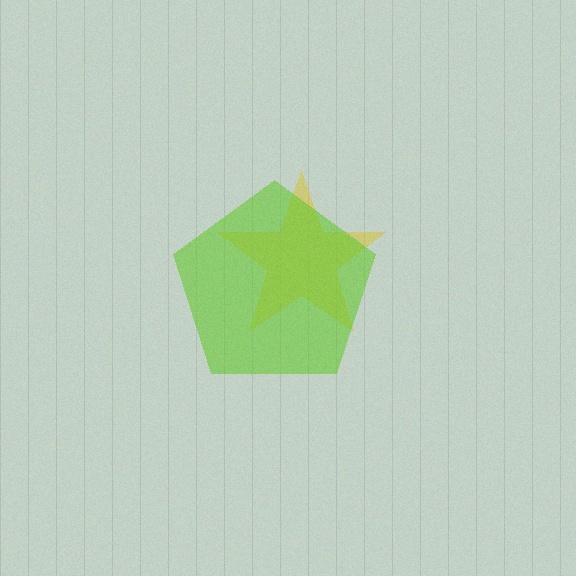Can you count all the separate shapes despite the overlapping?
Yes, there are 2 separate shapes.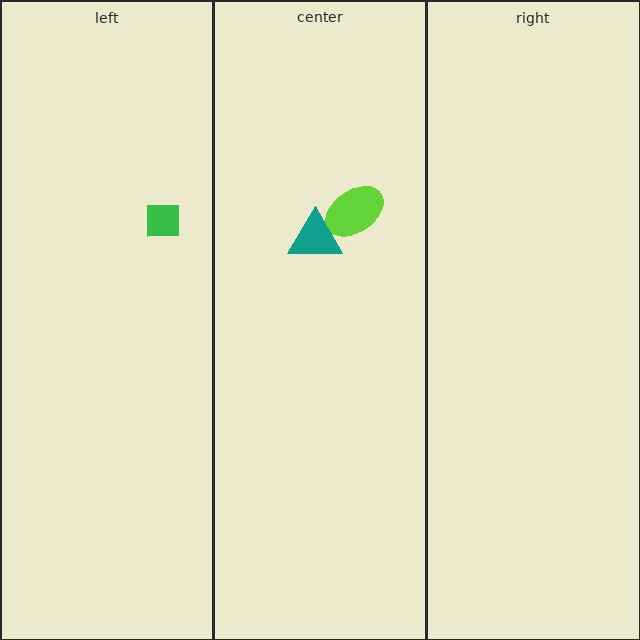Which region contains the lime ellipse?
The center region.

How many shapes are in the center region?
2.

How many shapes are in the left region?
1.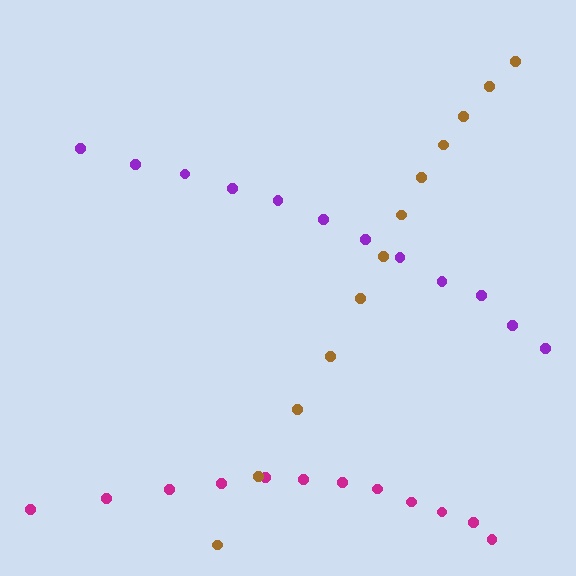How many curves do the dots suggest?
There are 3 distinct paths.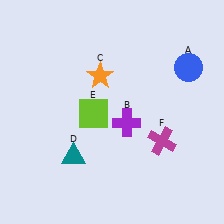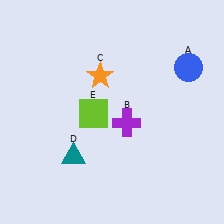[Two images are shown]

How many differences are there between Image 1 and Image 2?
There is 1 difference between the two images.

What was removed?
The magenta cross (F) was removed in Image 2.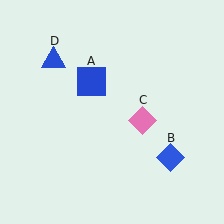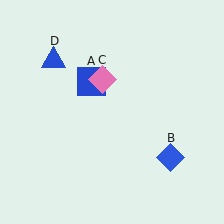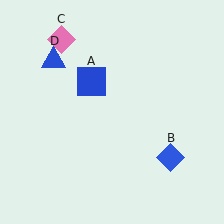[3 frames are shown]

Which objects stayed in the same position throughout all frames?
Blue square (object A) and blue diamond (object B) and blue triangle (object D) remained stationary.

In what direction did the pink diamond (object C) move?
The pink diamond (object C) moved up and to the left.